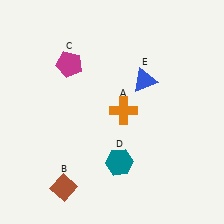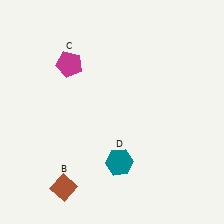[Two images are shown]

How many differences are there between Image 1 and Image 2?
There are 2 differences between the two images.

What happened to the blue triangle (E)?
The blue triangle (E) was removed in Image 2. It was in the top-right area of Image 1.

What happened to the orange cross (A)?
The orange cross (A) was removed in Image 2. It was in the top-right area of Image 1.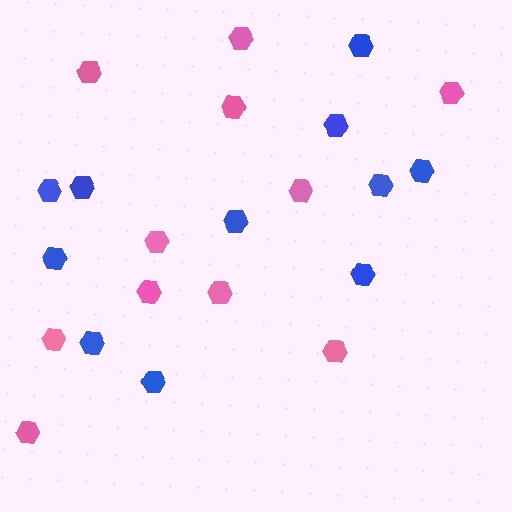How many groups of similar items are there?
There are 2 groups: one group of blue hexagons (11) and one group of pink hexagons (11).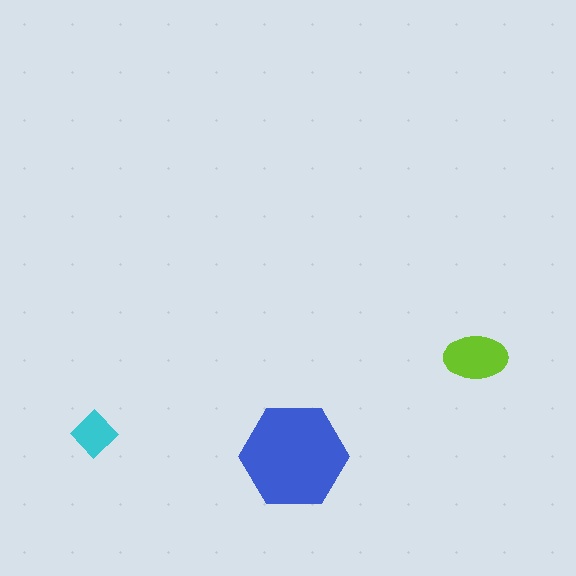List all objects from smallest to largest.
The cyan diamond, the lime ellipse, the blue hexagon.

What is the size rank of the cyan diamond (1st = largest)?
3rd.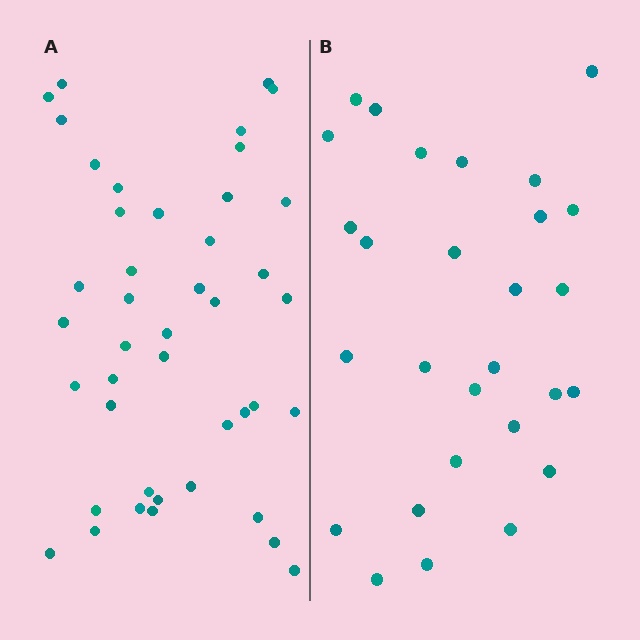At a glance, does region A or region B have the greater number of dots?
Region A (the left region) has more dots.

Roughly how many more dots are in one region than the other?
Region A has approximately 15 more dots than region B.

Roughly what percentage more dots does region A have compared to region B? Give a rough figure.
About 55% more.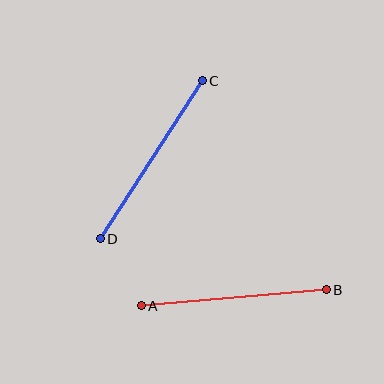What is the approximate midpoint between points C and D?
The midpoint is at approximately (151, 160) pixels.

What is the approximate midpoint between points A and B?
The midpoint is at approximately (234, 298) pixels.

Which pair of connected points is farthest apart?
Points C and D are farthest apart.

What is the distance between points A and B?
The distance is approximately 185 pixels.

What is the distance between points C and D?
The distance is approximately 188 pixels.